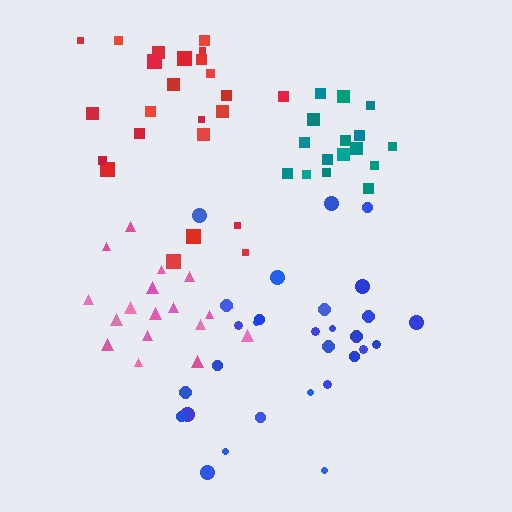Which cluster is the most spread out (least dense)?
Blue.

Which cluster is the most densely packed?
Teal.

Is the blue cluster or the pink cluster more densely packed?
Pink.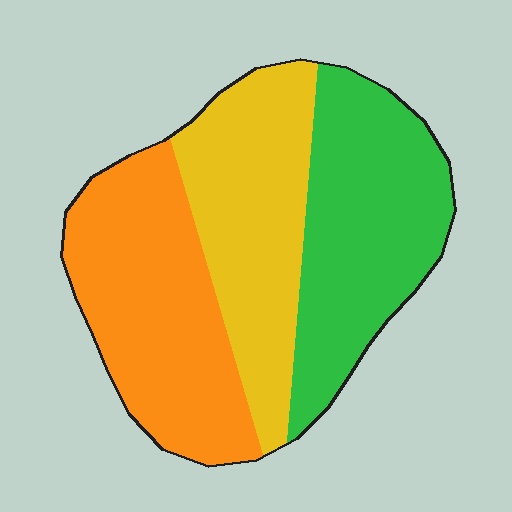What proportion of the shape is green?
Green takes up about one third (1/3) of the shape.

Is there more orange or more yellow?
Orange.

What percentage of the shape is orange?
Orange covers about 35% of the shape.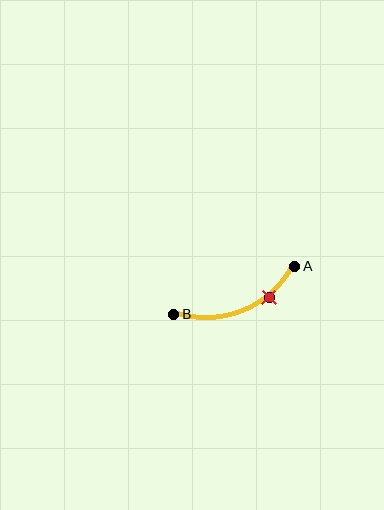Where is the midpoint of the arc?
The arc midpoint is the point on the curve farthest from the straight line joining A and B. It sits below that line.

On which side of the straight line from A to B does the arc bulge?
The arc bulges below the straight line connecting A and B.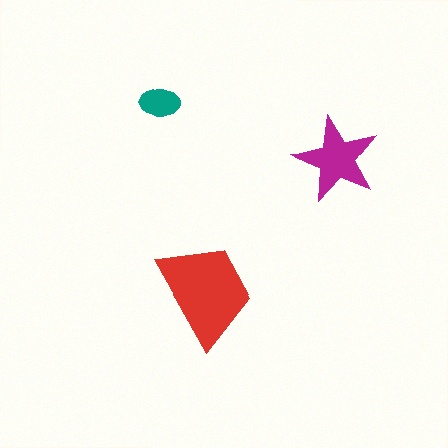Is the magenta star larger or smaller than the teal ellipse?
Larger.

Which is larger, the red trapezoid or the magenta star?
The red trapezoid.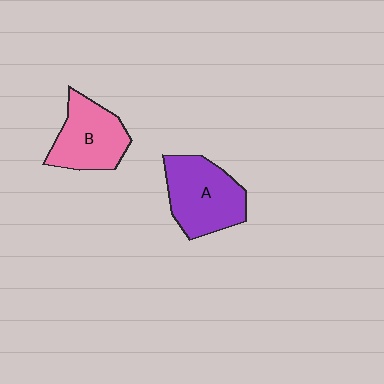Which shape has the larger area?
Shape A (purple).